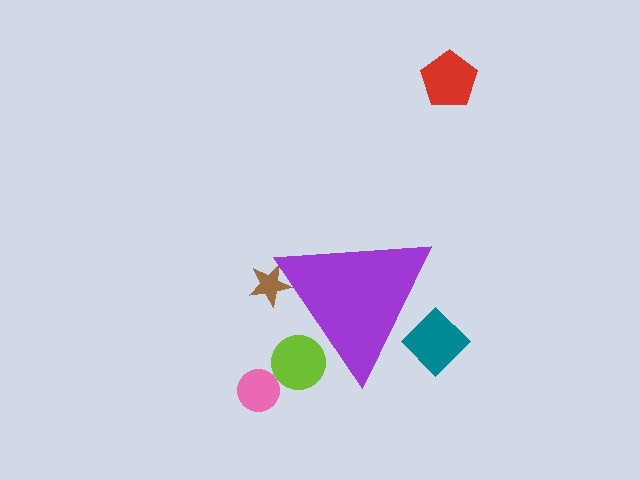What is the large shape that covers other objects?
A purple triangle.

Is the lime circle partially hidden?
Yes, the lime circle is partially hidden behind the purple triangle.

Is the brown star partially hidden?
Yes, the brown star is partially hidden behind the purple triangle.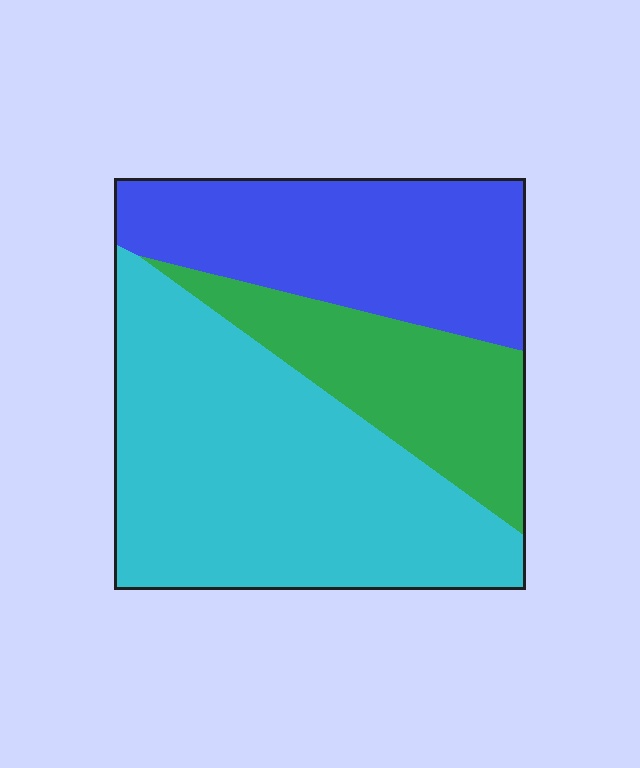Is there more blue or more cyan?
Cyan.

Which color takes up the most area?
Cyan, at roughly 50%.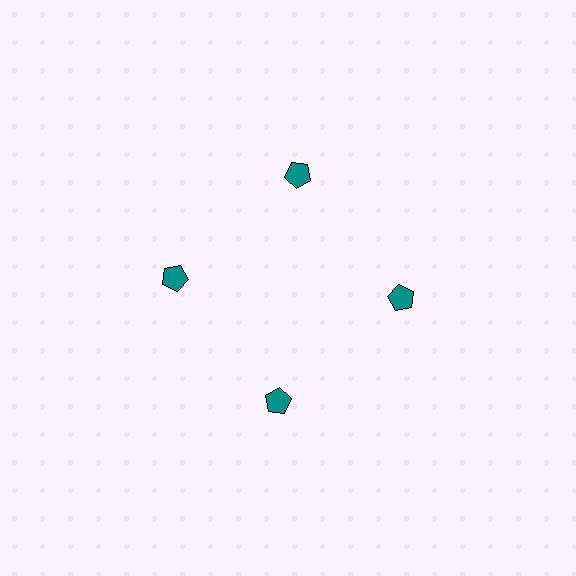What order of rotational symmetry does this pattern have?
This pattern has 4-fold rotational symmetry.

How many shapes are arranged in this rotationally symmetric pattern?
There are 4 shapes, arranged in 4 groups of 1.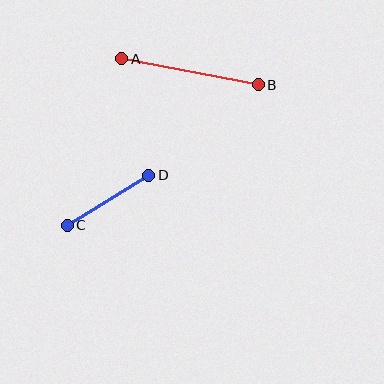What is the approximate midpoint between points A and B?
The midpoint is at approximately (190, 72) pixels.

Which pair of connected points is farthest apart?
Points A and B are farthest apart.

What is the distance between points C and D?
The distance is approximately 96 pixels.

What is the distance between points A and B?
The distance is approximately 139 pixels.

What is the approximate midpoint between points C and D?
The midpoint is at approximately (108, 200) pixels.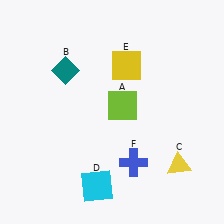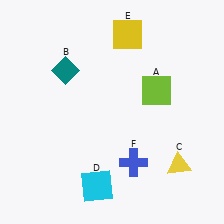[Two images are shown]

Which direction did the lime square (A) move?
The lime square (A) moved right.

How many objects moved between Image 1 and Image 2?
2 objects moved between the two images.